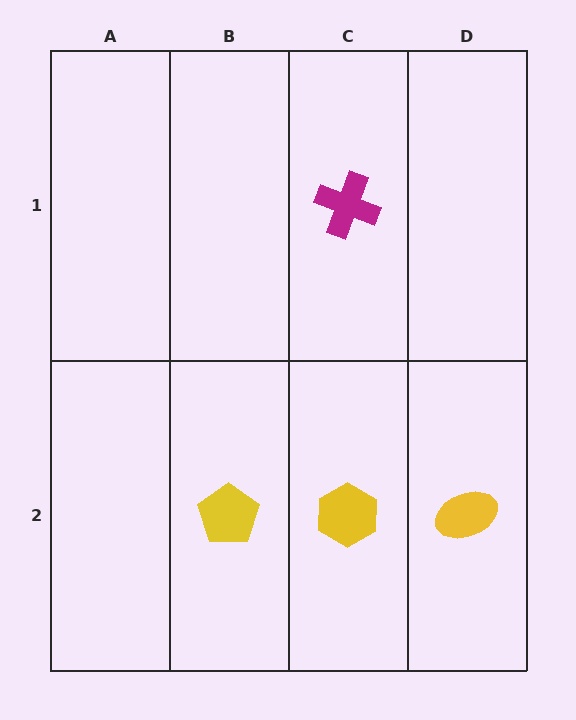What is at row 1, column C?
A magenta cross.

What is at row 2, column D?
A yellow ellipse.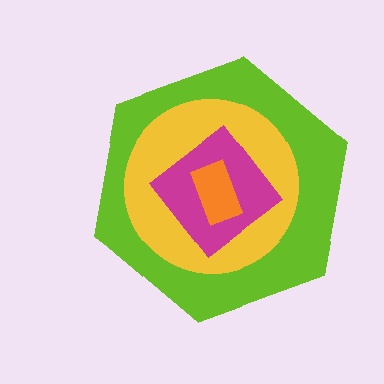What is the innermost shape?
The orange rectangle.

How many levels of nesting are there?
4.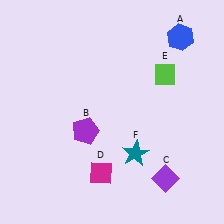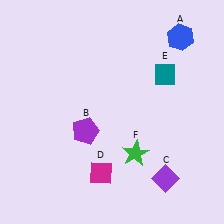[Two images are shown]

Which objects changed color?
E changed from lime to teal. F changed from teal to green.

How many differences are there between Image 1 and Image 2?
There are 2 differences between the two images.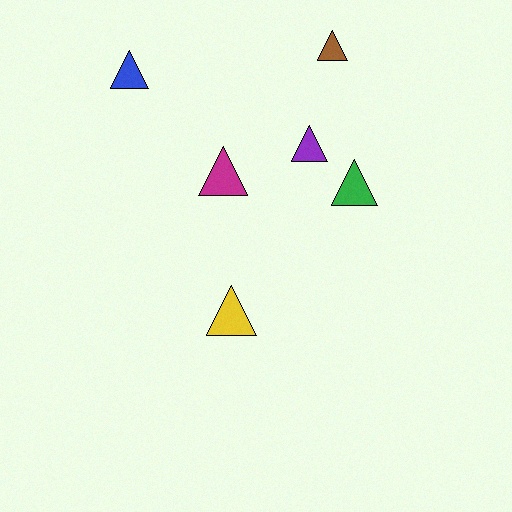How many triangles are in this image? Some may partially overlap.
There are 6 triangles.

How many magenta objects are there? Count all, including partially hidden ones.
There is 1 magenta object.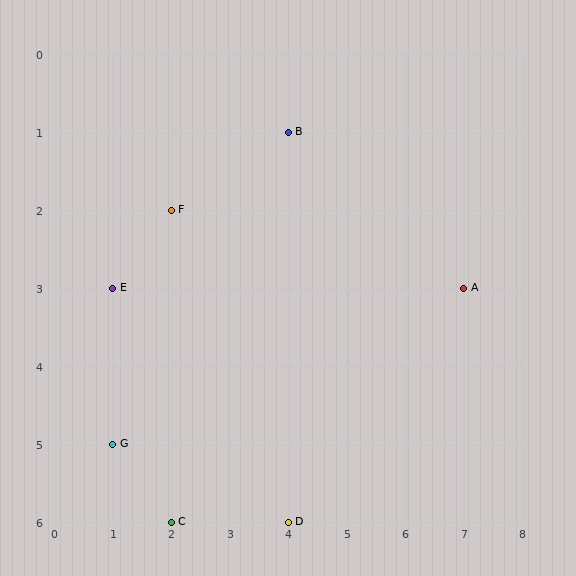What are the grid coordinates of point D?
Point D is at grid coordinates (4, 6).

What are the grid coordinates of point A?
Point A is at grid coordinates (7, 3).